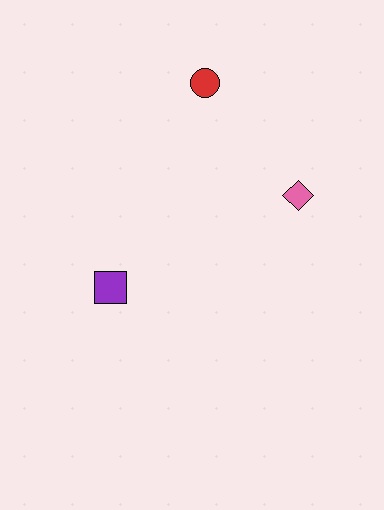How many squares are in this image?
There is 1 square.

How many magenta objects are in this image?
There are no magenta objects.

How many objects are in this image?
There are 3 objects.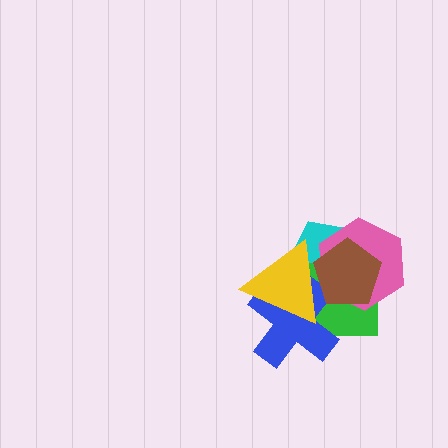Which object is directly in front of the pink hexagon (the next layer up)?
The yellow triangle is directly in front of the pink hexagon.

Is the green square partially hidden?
Yes, it is partially covered by another shape.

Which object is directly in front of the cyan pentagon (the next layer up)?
The green square is directly in front of the cyan pentagon.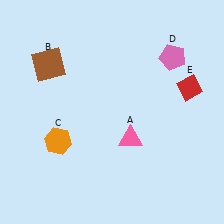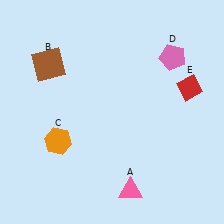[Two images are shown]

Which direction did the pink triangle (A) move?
The pink triangle (A) moved down.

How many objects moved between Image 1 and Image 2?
1 object moved between the two images.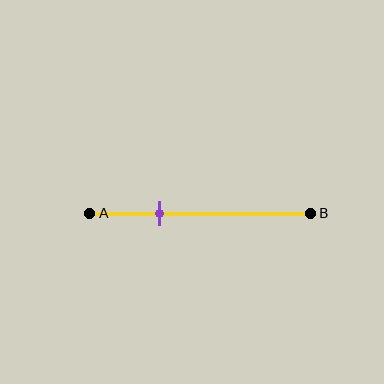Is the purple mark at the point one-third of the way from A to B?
Yes, the mark is approximately at the one-third point.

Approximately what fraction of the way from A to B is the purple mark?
The purple mark is approximately 30% of the way from A to B.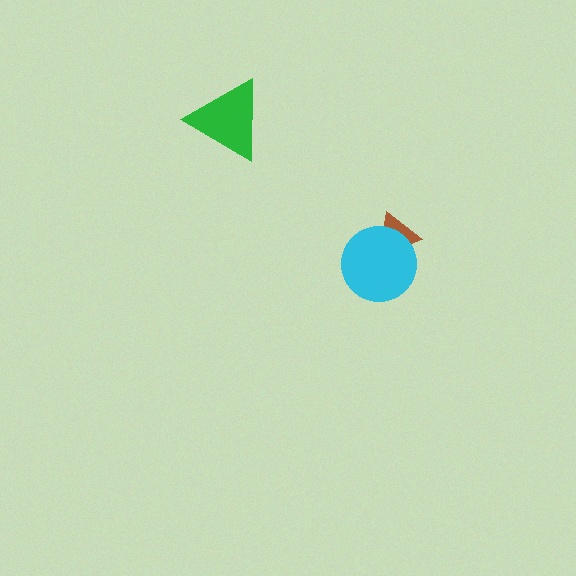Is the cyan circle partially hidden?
No, no other shape covers it.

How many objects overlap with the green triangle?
0 objects overlap with the green triangle.